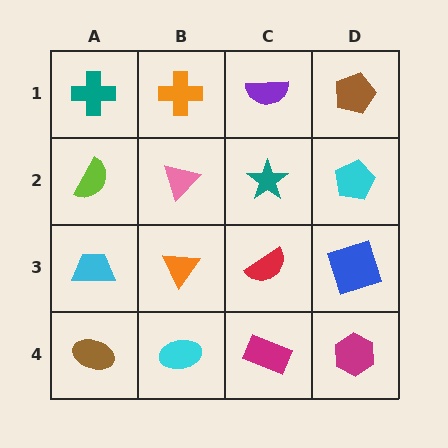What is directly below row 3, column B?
A cyan ellipse.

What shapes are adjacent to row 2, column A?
A teal cross (row 1, column A), a cyan trapezoid (row 3, column A), a pink triangle (row 2, column B).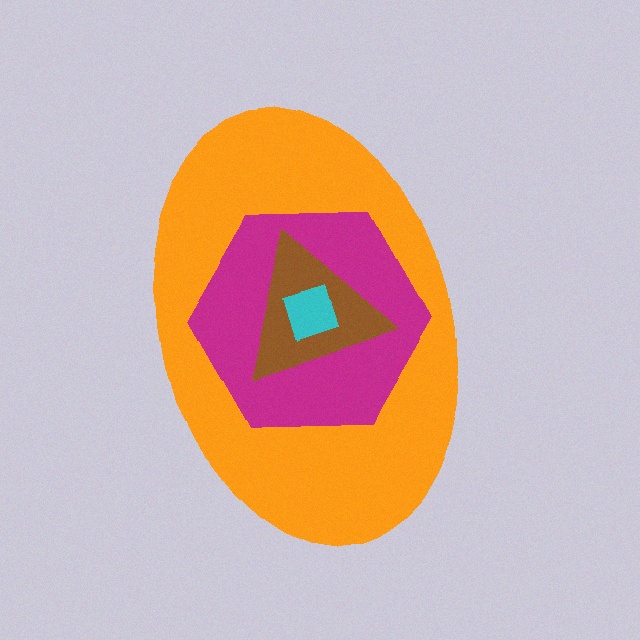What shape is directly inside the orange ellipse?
The magenta hexagon.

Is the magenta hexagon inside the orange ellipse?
Yes.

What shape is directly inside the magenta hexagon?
The brown triangle.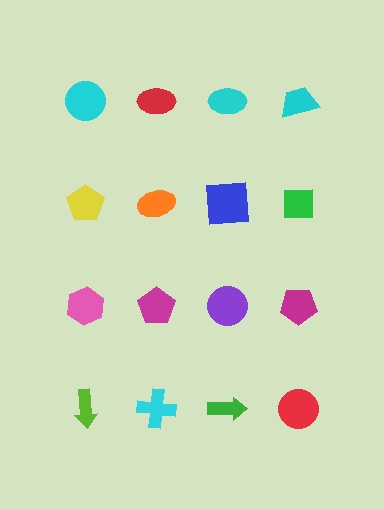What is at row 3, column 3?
A purple circle.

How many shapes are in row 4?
4 shapes.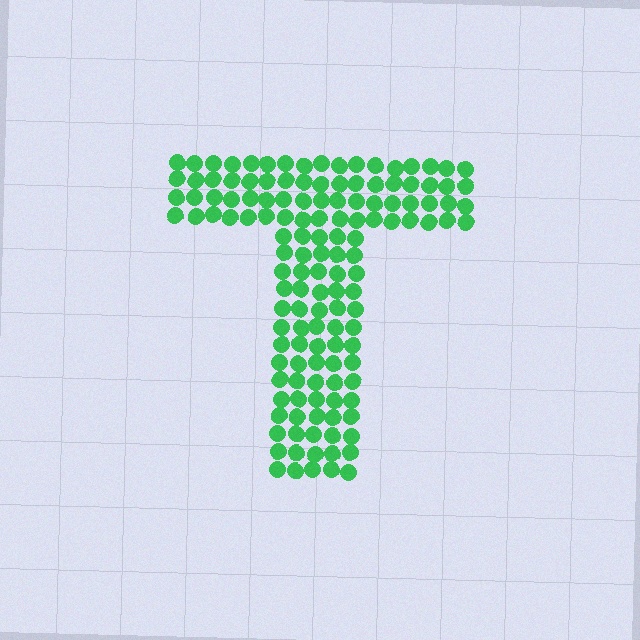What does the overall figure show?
The overall figure shows the letter T.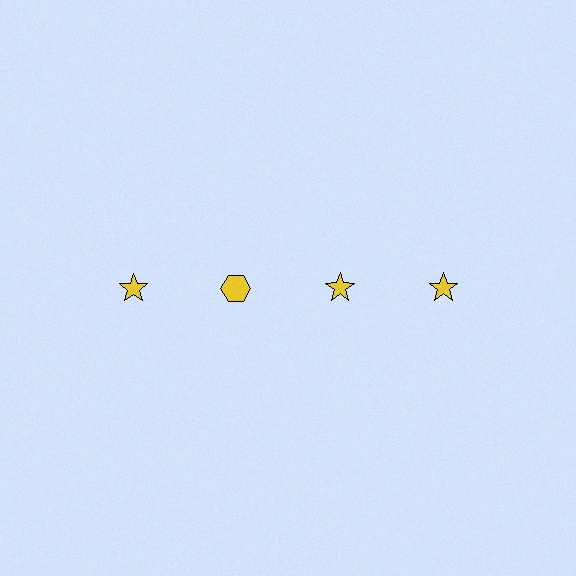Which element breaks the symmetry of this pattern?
The yellow hexagon in the top row, second from left column breaks the symmetry. All other shapes are yellow stars.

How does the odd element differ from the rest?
It has a different shape: hexagon instead of star.